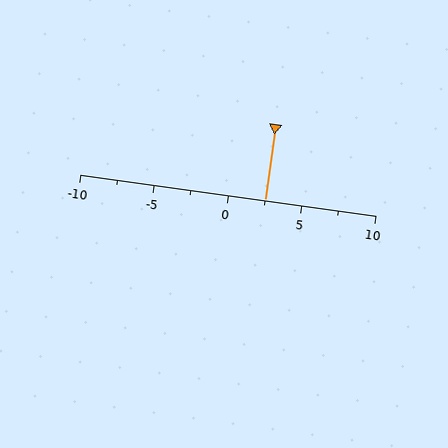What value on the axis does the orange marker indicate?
The marker indicates approximately 2.5.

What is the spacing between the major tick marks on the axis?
The major ticks are spaced 5 apart.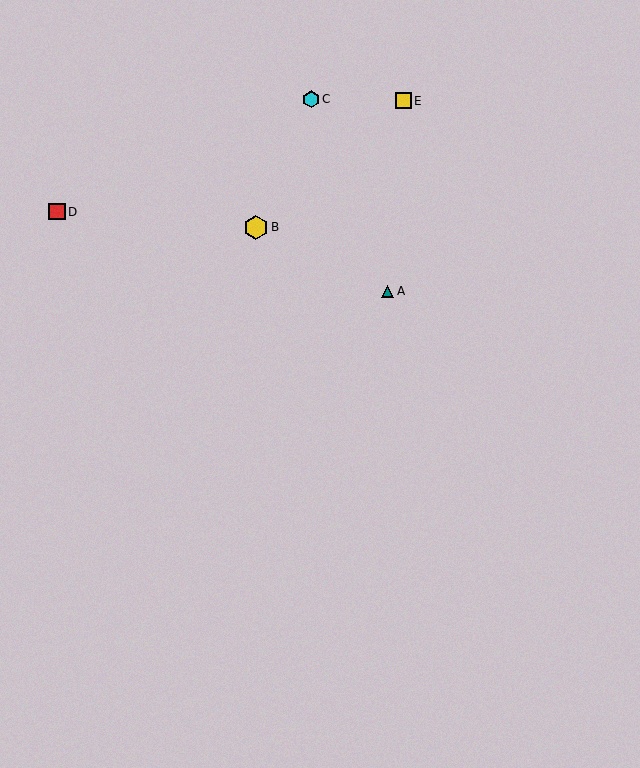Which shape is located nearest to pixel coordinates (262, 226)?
The yellow hexagon (labeled B) at (256, 227) is nearest to that location.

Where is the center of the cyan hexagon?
The center of the cyan hexagon is at (311, 99).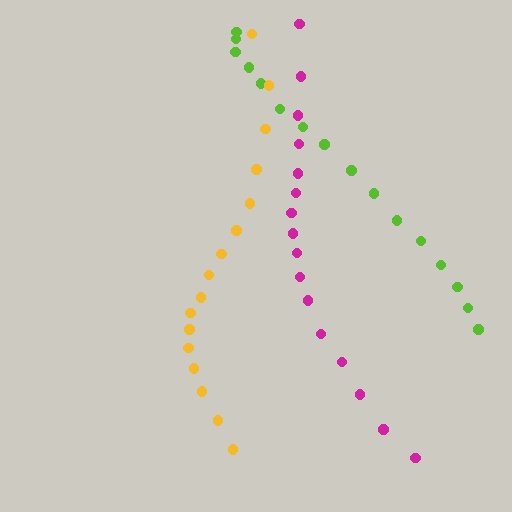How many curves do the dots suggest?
There are 3 distinct paths.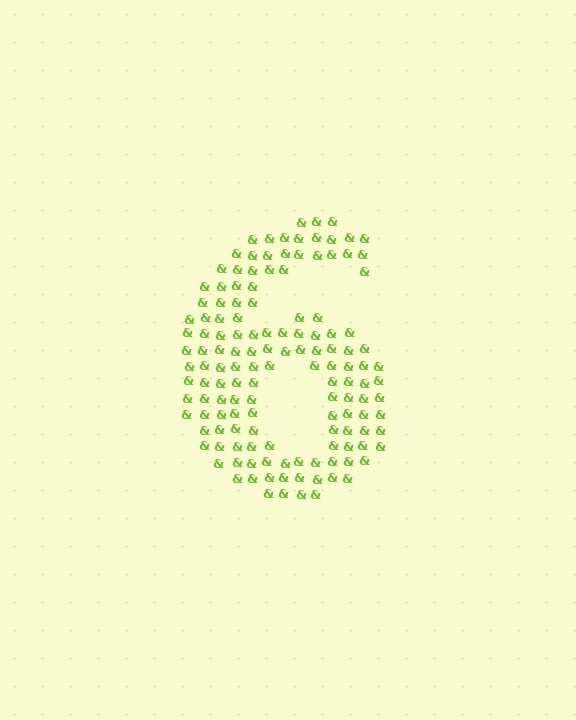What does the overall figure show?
The overall figure shows the digit 6.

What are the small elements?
The small elements are ampersands.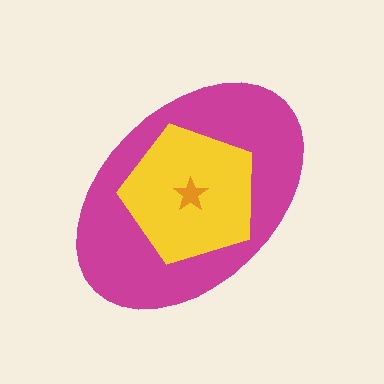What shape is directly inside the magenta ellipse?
The yellow pentagon.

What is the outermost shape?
The magenta ellipse.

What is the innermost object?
The orange star.